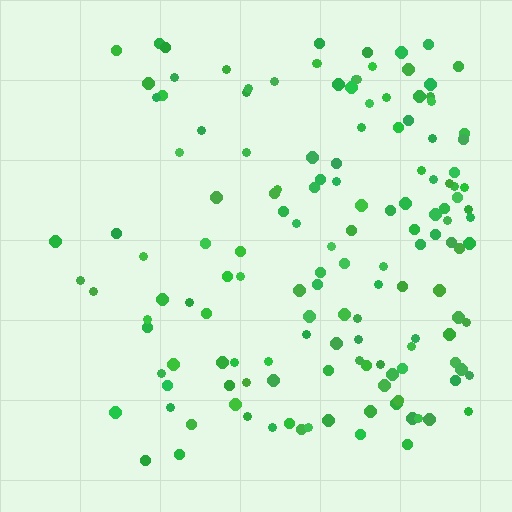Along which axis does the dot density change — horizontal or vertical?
Horizontal.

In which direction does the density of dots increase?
From left to right, with the right side densest.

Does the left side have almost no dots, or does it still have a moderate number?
Still a moderate number, just noticeably fewer than the right.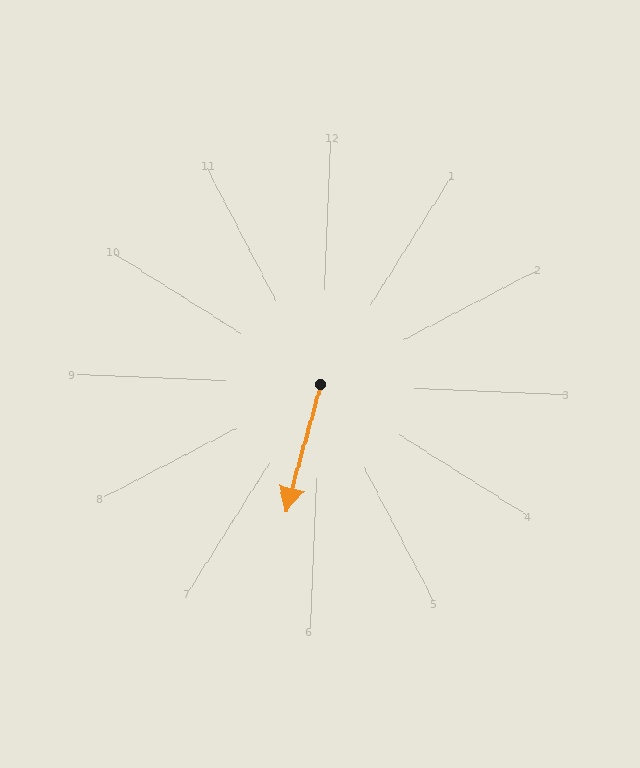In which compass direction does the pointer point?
South.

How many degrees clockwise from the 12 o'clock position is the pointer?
Approximately 193 degrees.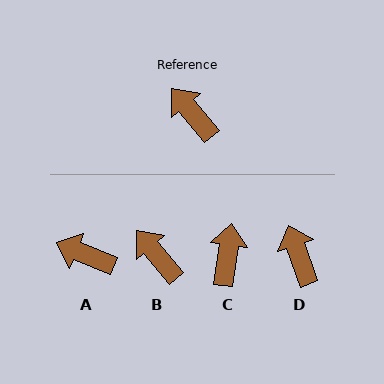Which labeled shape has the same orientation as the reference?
B.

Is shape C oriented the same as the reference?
No, it is off by about 48 degrees.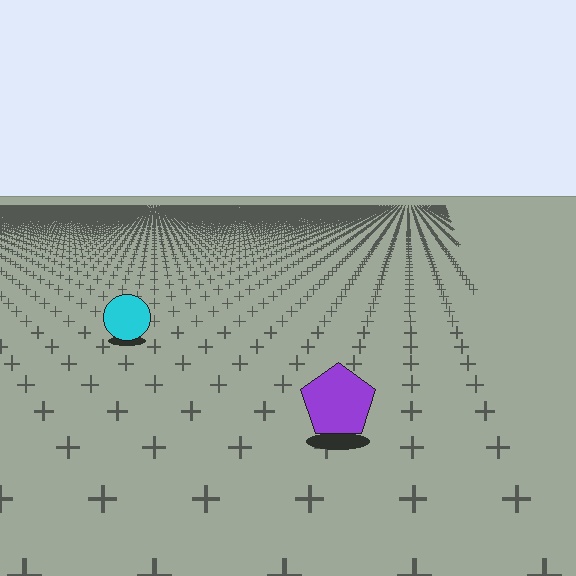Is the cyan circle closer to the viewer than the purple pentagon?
No. The purple pentagon is closer — you can tell from the texture gradient: the ground texture is coarser near it.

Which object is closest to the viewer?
The purple pentagon is closest. The texture marks near it are larger and more spread out.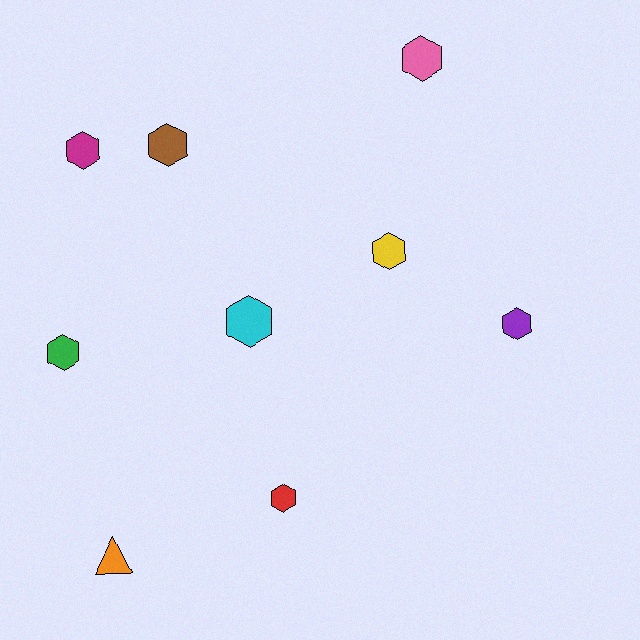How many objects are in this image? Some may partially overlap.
There are 9 objects.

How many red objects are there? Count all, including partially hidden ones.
There is 1 red object.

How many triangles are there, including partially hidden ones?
There is 1 triangle.